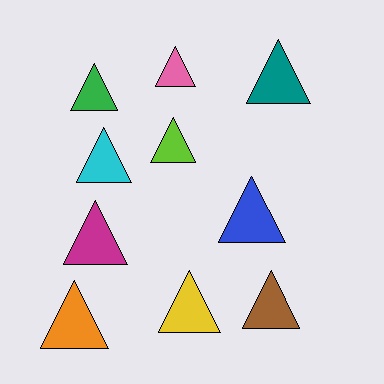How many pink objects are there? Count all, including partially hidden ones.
There is 1 pink object.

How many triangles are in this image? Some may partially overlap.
There are 10 triangles.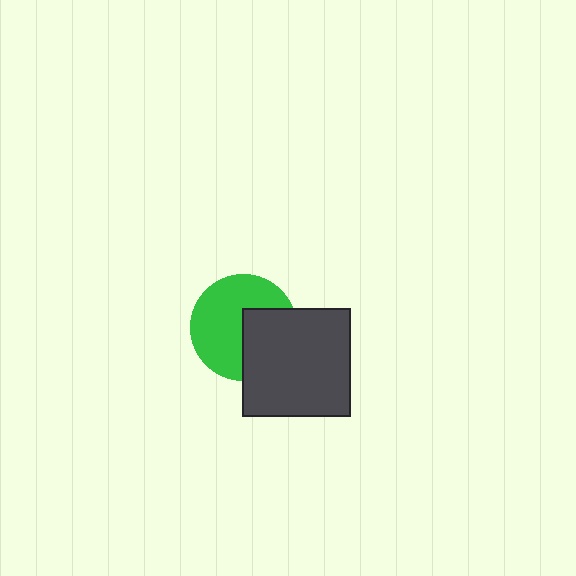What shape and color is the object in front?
The object in front is a dark gray square.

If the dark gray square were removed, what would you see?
You would see the complete green circle.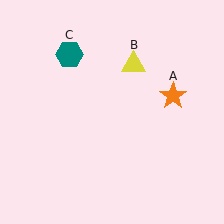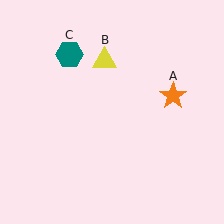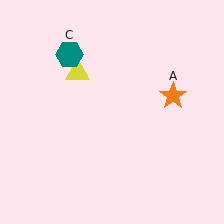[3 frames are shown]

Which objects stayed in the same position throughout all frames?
Orange star (object A) and teal hexagon (object C) remained stationary.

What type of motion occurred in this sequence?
The yellow triangle (object B) rotated counterclockwise around the center of the scene.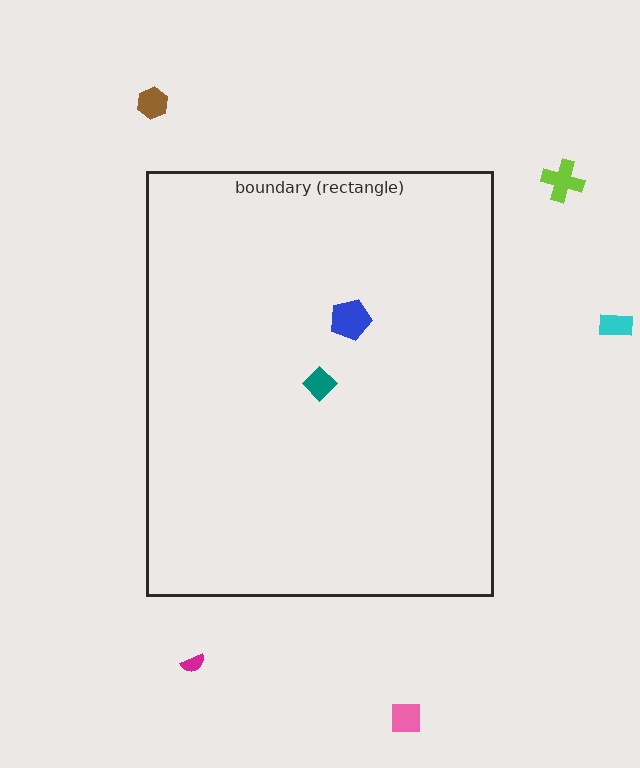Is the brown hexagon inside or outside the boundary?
Outside.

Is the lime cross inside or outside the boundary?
Outside.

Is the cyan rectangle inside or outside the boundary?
Outside.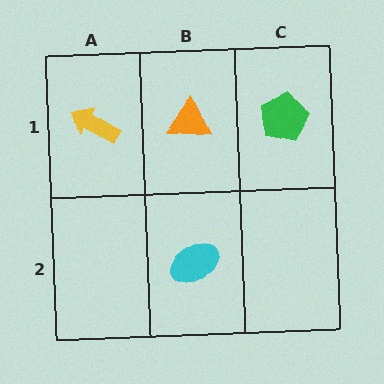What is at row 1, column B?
An orange triangle.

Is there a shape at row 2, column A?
No, that cell is empty.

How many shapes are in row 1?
3 shapes.